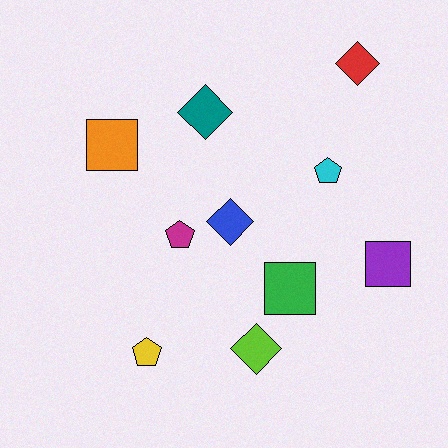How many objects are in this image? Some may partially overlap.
There are 10 objects.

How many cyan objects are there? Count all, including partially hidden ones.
There is 1 cyan object.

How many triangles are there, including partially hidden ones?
There are no triangles.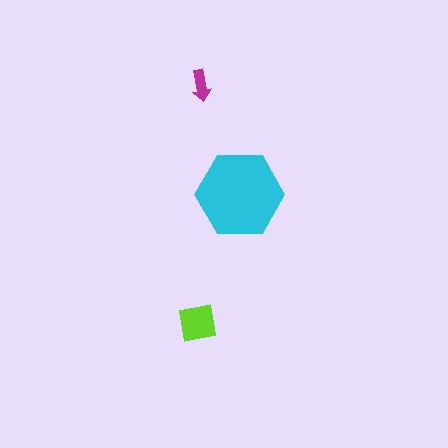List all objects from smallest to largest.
The magenta arrow, the lime square, the cyan hexagon.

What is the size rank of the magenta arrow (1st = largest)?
3rd.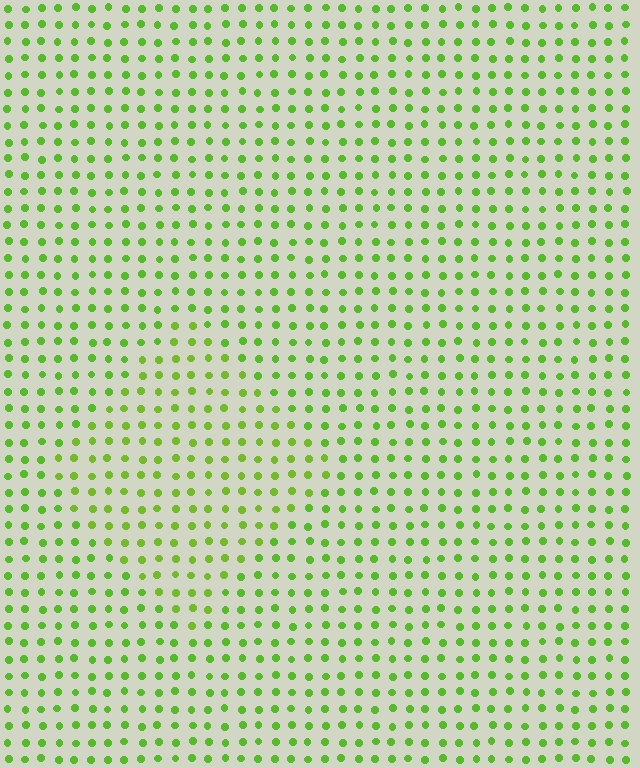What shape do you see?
I see a diamond.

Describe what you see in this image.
The image is filled with small lime elements in a uniform arrangement. A diamond-shaped region is visible where the elements are tinted to a slightly different hue, forming a subtle color boundary.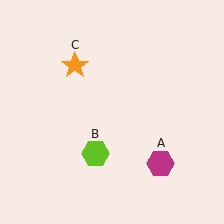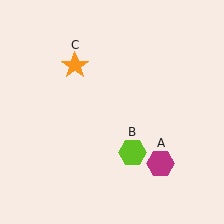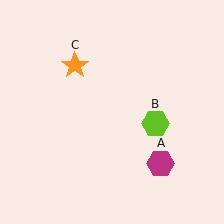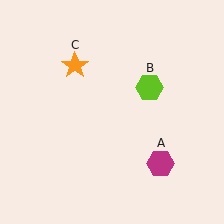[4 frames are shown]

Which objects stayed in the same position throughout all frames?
Magenta hexagon (object A) and orange star (object C) remained stationary.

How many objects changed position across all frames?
1 object changed position: lime hexagon (object B).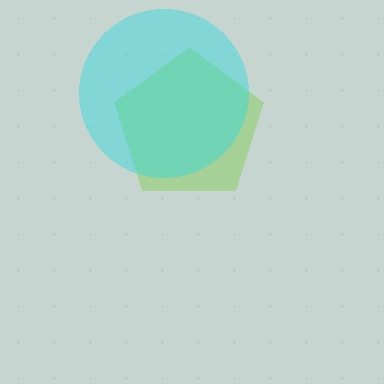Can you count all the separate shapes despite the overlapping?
Yes, there are 2 separate shapes.